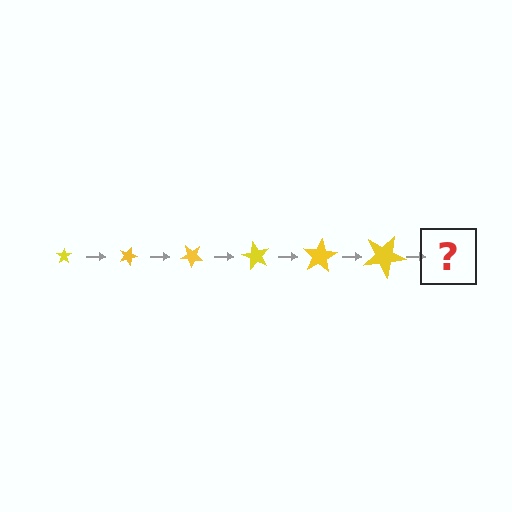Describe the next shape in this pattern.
It should be a star, larger than the previous one and rotated 120 degrees from the start.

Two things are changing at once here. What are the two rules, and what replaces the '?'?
The two rules are that the star grows larger each step and it rotates 20 degrees each step. The '?' should be a star, larger than the previous one and rotated 120 degrees from the start.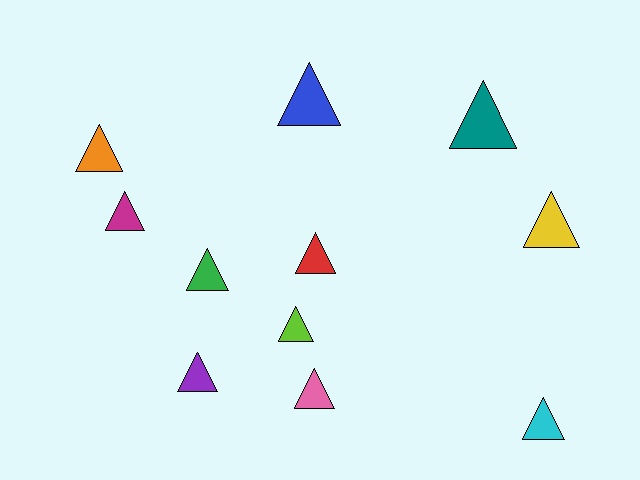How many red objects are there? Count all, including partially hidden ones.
There is 1 red object.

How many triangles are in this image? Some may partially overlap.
There are 11 triangles.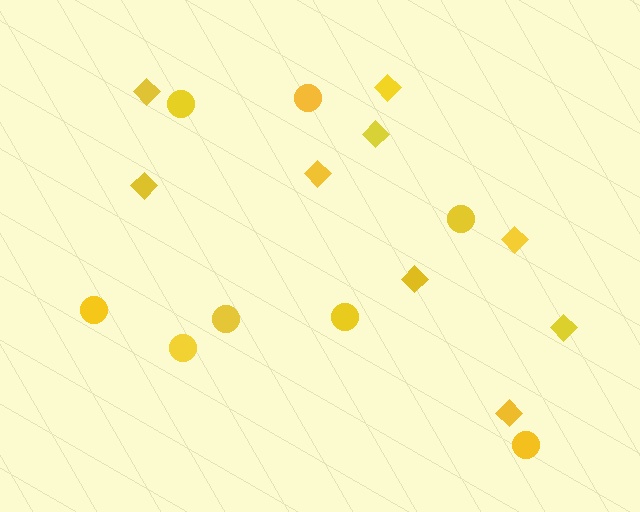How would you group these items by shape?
There are 2 groups: one group of circles (8) and one group of diamonds (9).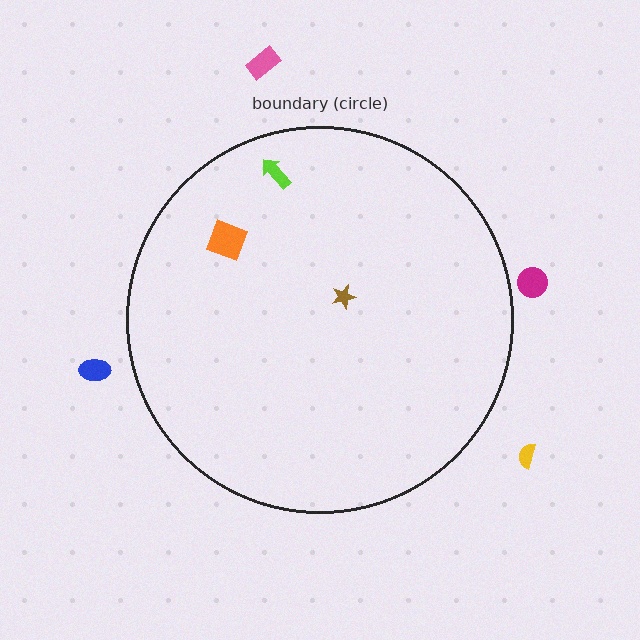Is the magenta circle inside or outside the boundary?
Outside.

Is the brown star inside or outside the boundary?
Inside.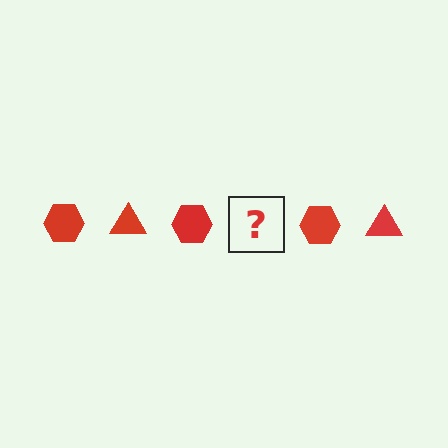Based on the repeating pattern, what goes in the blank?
The blank should be a red triangle.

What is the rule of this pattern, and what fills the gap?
The rule is that the pattern cycles through hexagon, triangle shapes in red. The gap should be filled with a red triangle.